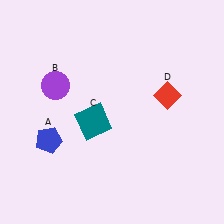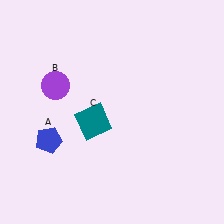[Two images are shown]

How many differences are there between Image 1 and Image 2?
There is 1 difference between the two images.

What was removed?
The red diamond (D) was removed in Image 2.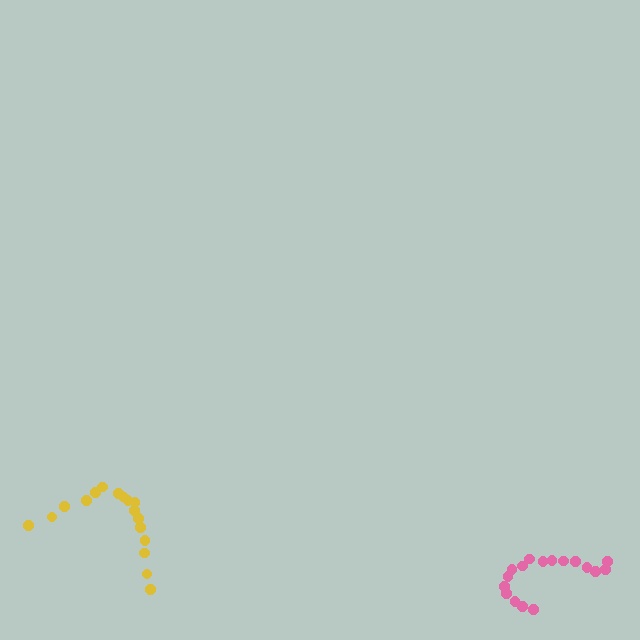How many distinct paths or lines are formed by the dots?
There are 2 distinct paths.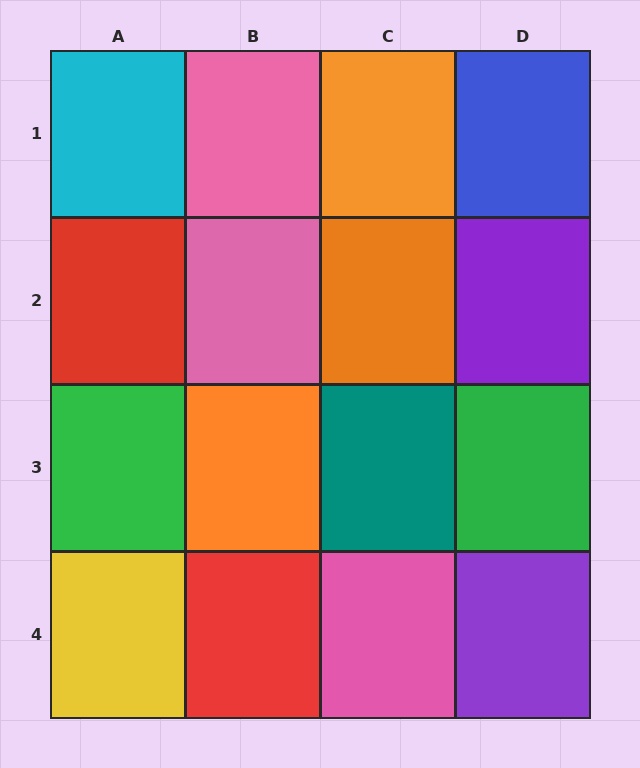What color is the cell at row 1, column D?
Blue.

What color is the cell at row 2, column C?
Orange.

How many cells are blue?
1 cell is blue.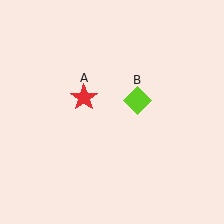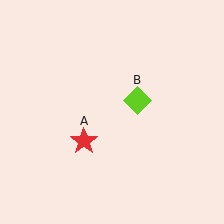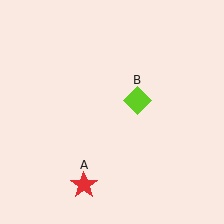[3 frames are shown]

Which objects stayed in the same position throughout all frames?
Lime diamond (object B) remained stationary.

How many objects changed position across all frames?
1 object changed position: red star (object A).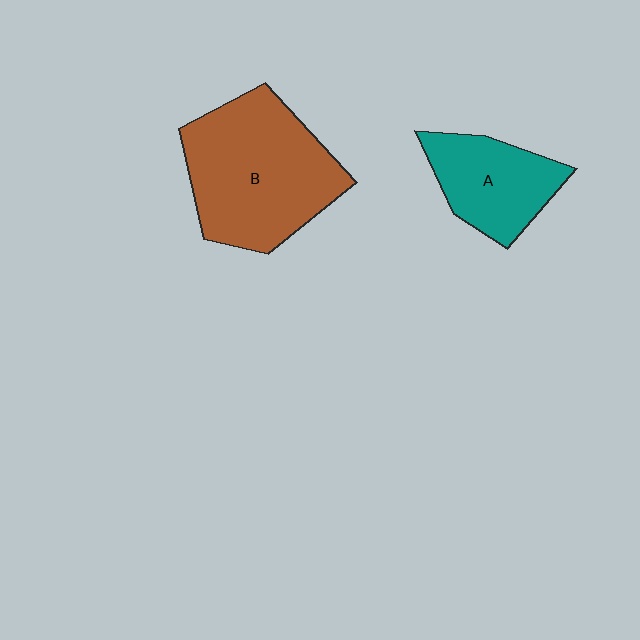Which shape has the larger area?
Shape B (brown).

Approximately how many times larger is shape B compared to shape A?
Approximately 1.8 times.